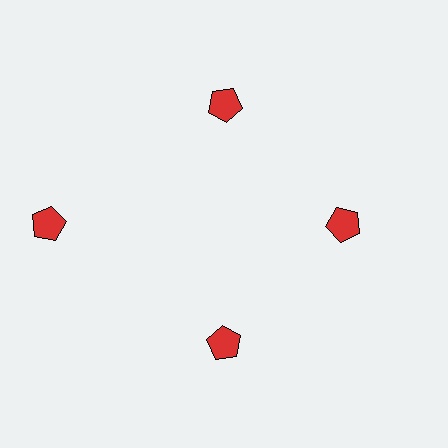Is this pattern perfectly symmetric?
No. The 4 red pentagons are arranged in a ring, but one element near the 9 o'clock position is pushed outward from the center, breaking the 4-fold rotational symmetry.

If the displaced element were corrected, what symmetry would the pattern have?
It would have 4-fold rotational symmetry — the pattern would map onto itself every 90 degrees.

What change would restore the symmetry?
The symmetry would be restored by moving it inward, back onto the ring so that all 4 pentagons sit at equal angles and equal distance from the center.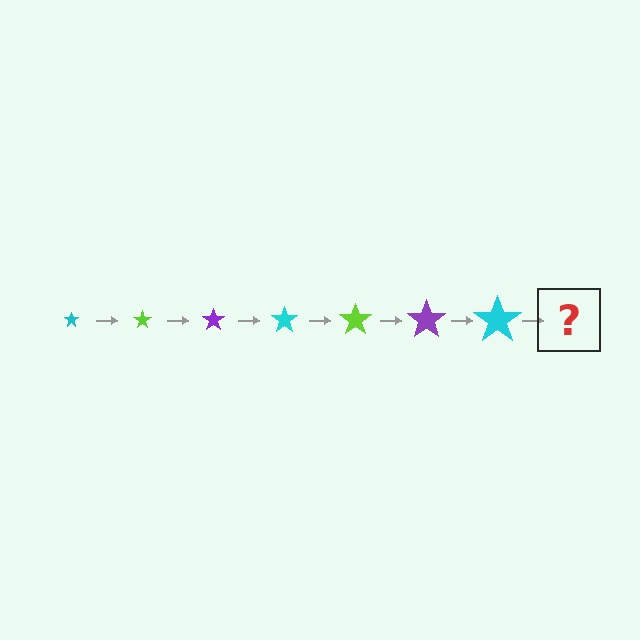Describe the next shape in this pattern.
It should be a lime star, larger than the previous one.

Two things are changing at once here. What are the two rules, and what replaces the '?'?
The two rules are that the star grows larger each step and the color cycles through cyan, lime, and purple. The '?' should be a lime star, larger than the previous one.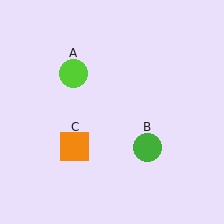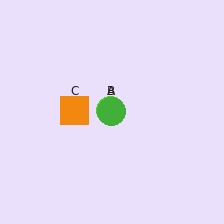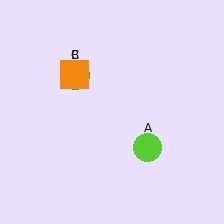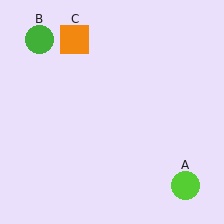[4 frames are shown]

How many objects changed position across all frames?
3 objects changed position: lime circle (object A), green circle (object B), orange square (object C).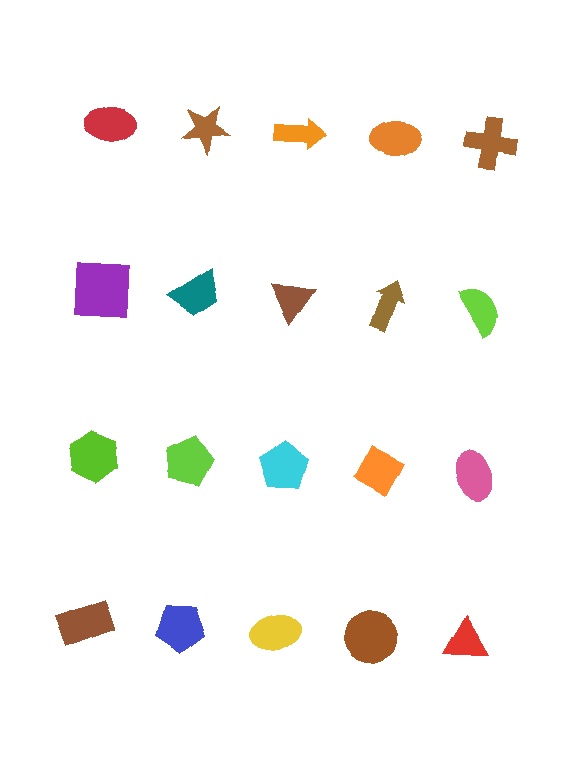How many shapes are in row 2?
5 shapes.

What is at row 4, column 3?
A yellow ellipse.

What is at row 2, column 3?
A brown triangle.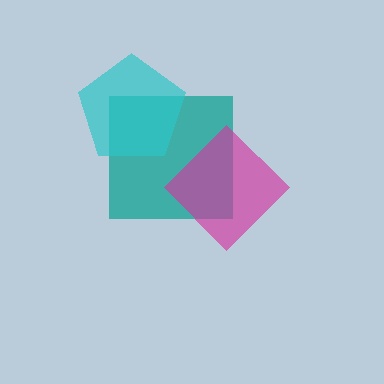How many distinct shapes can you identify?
There are 3 distinct shapes: a teal square, a magenta diamond, a cyan pentagon.